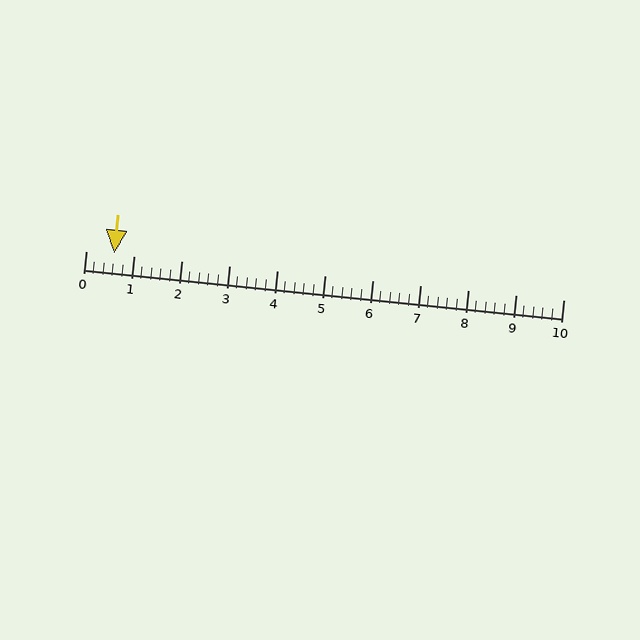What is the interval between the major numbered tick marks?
The major tick marks are spaced 1 units apart.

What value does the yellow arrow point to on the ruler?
The yellow arrow points to approximately 0.6.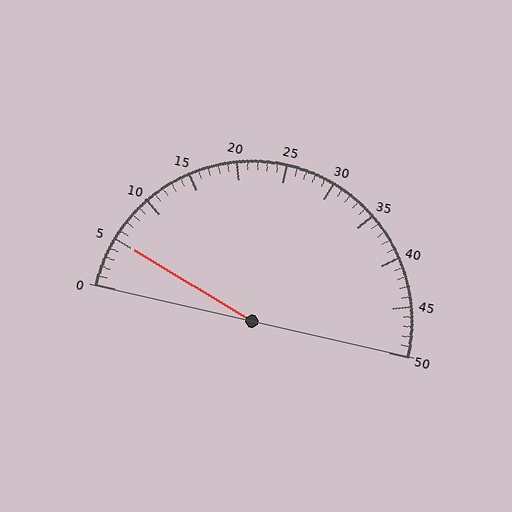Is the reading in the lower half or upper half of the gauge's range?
The reading is in the lower half of the range (0 to 50).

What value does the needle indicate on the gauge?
The needle indicates approximately 5.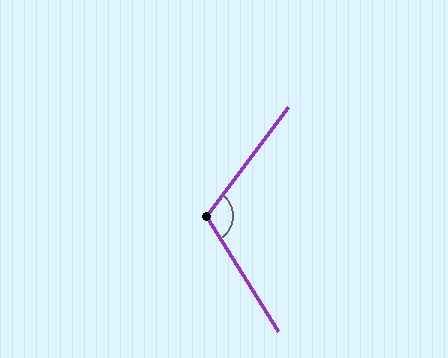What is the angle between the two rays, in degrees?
Approximately 111 degrees.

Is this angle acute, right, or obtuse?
It is obtuse.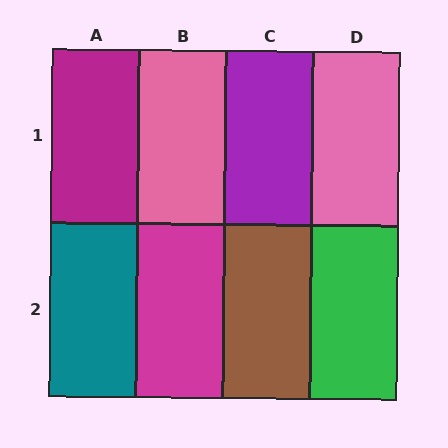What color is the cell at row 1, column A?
Magenta.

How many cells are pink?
2 cells are pink.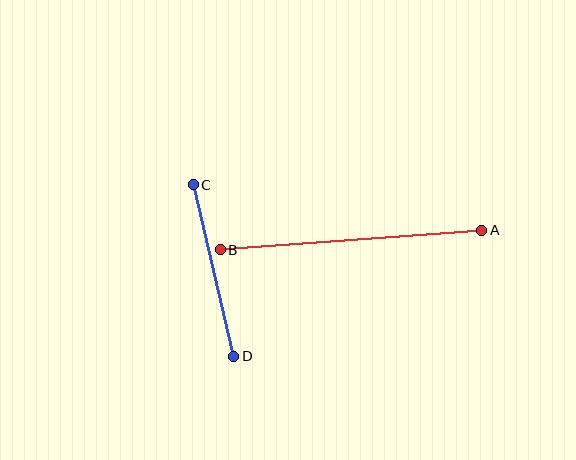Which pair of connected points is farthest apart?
Points A and B are farthest apart.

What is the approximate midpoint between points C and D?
The midpoint is at approximately (213, 270) pixels.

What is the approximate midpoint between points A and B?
The midpoint is at approximately (351, 240) pixels.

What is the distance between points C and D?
The distance is approximately 177 pixels.